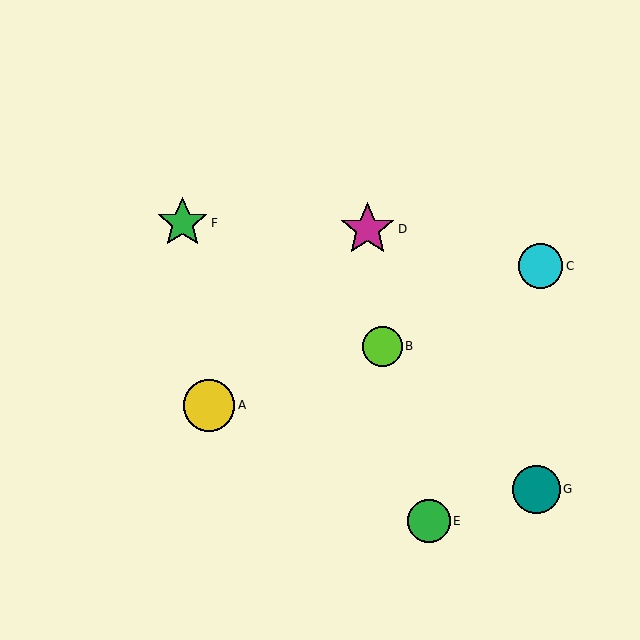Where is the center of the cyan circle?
The center of the cyan circle is at (540, 266).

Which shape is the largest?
The magenta star (labeled D) is the largest.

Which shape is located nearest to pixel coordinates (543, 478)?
The teal circle (labeled G) at (536, 489) is nearest to that location.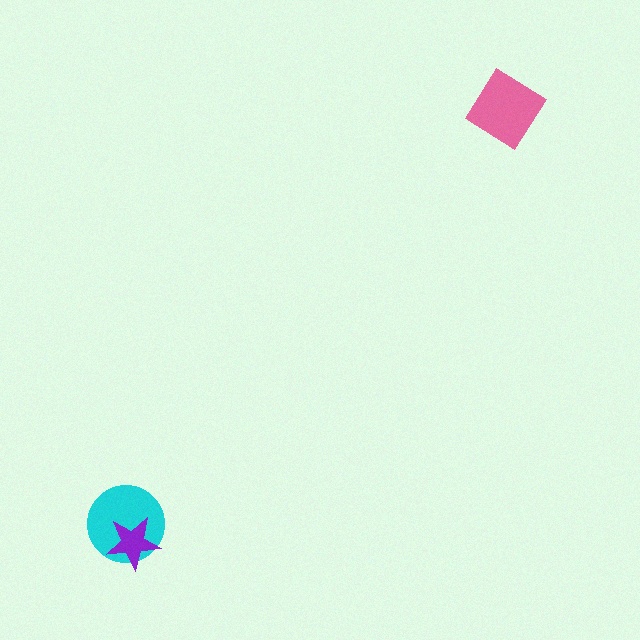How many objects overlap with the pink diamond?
0 objects overlap with the pink diamond.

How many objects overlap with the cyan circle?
1 object overlaps with the cyan circle.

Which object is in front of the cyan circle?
The purple star is in front of the cyan circle.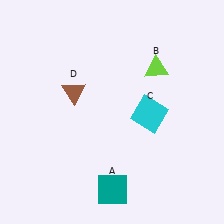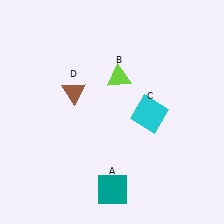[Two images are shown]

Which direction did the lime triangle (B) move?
The lime triangle (B) moved left.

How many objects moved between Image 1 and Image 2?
1 object moved between the two images.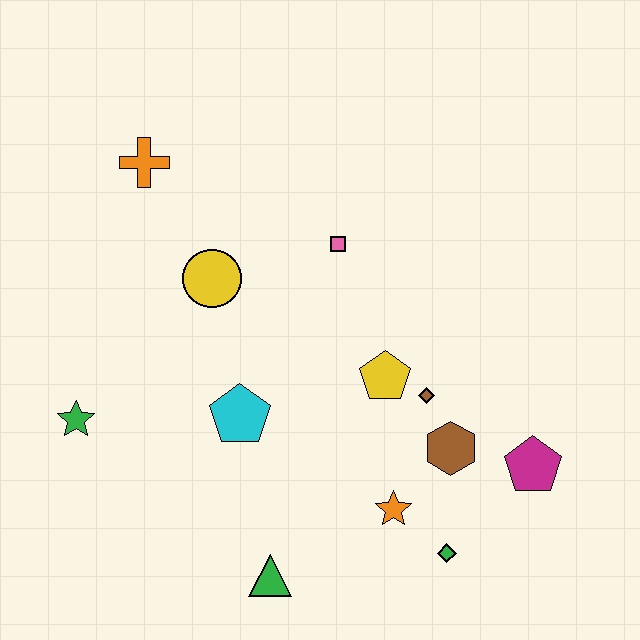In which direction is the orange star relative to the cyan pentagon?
The orange star is to the right of the cyan pentagon.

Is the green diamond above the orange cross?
No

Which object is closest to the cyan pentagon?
The yellow circle is closest to the cyan pentagon.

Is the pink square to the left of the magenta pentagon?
Yes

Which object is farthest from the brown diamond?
The orange cross is farthest from the brown diamond.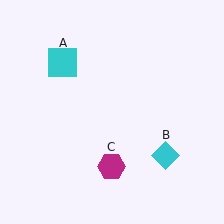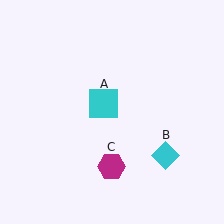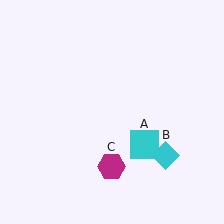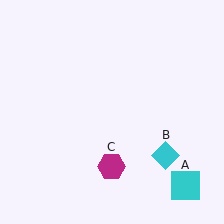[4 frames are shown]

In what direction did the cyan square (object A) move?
The cyan square (object A) moved down and to the right.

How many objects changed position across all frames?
1 object changed position: cyan square (object A).